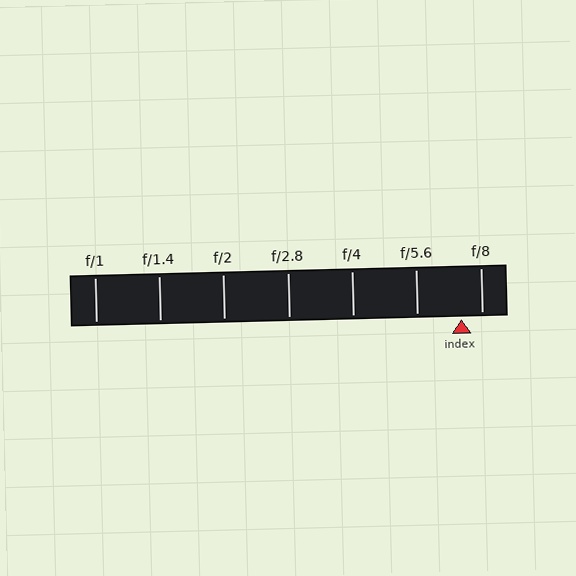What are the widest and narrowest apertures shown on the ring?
The widest aperture shown is f/1 and the narrowest is f/8.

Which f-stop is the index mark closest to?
The index mark is closest to f/8.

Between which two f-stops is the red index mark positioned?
The index mark is between f/5.6 and f/8.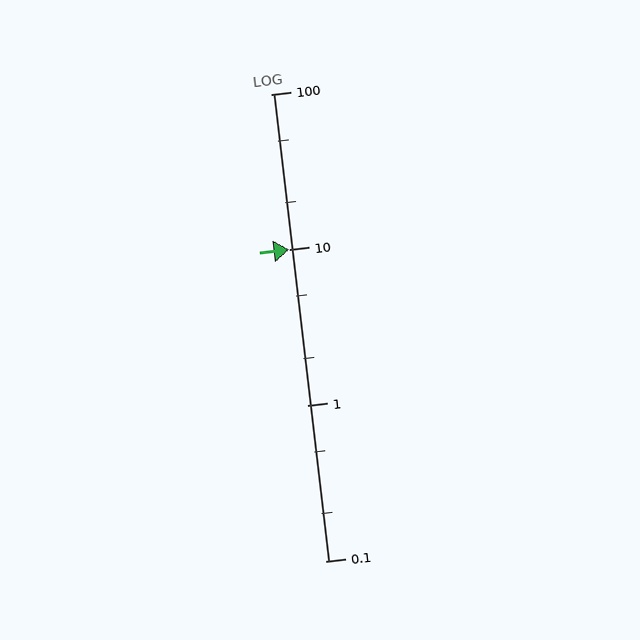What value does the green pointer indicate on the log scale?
The pointer indicates approximately 10.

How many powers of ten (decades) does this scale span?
The scale spans 3 decades, from 0.1 to 100.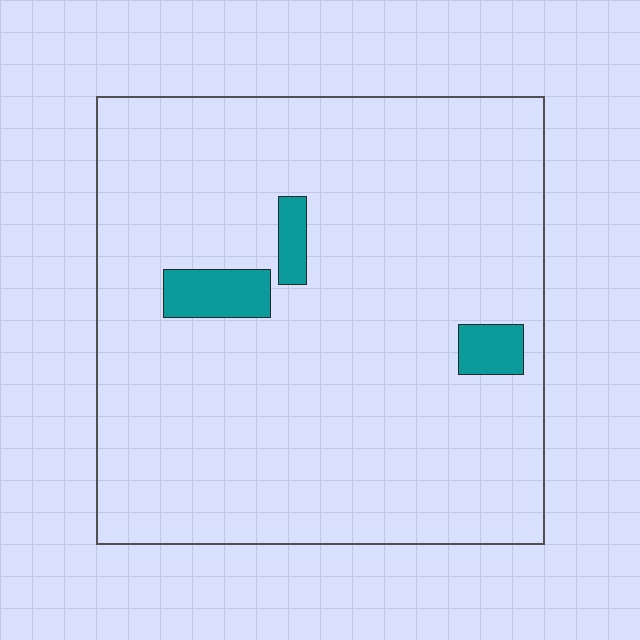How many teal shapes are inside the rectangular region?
3.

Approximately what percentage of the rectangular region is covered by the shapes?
Approximately 5%.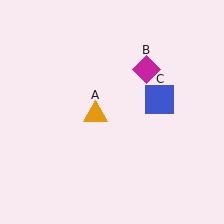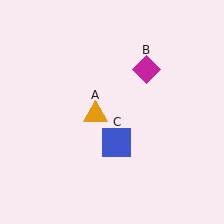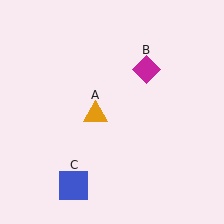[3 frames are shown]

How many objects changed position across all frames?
1 object changed position: blue square (object C).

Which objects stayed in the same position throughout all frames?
Orange triangle (object A) and magenta diamond (object B) remained stationary.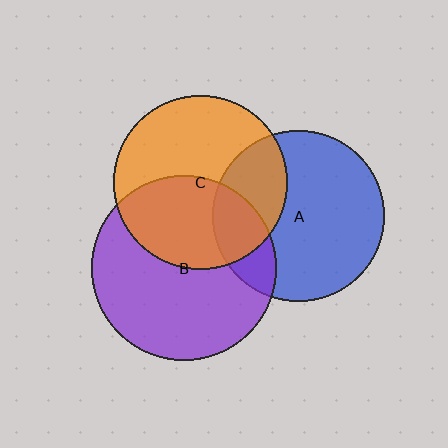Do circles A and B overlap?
Yes.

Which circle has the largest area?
Circle B (purple).